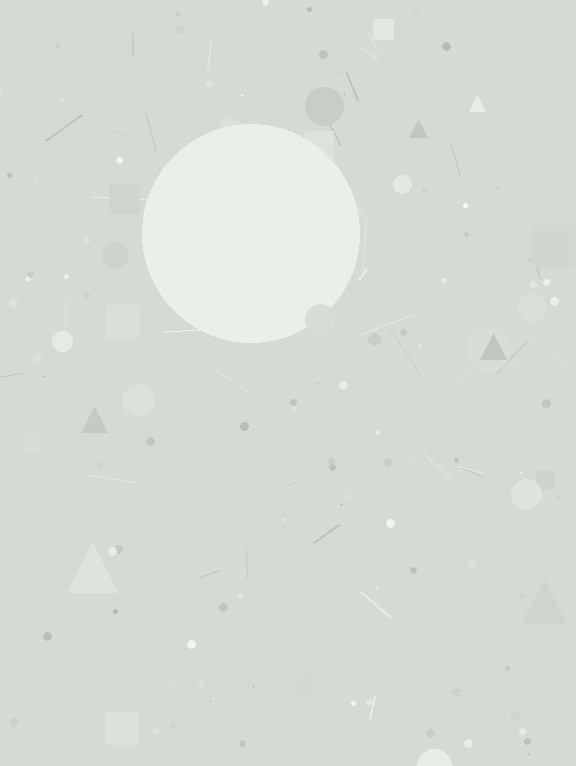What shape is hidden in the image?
A circle is hidden in the image.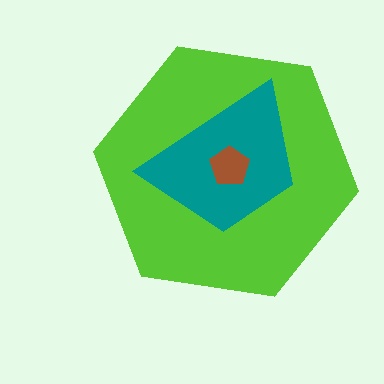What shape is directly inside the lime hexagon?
The teal trapezoid.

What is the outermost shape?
The lime hexagon.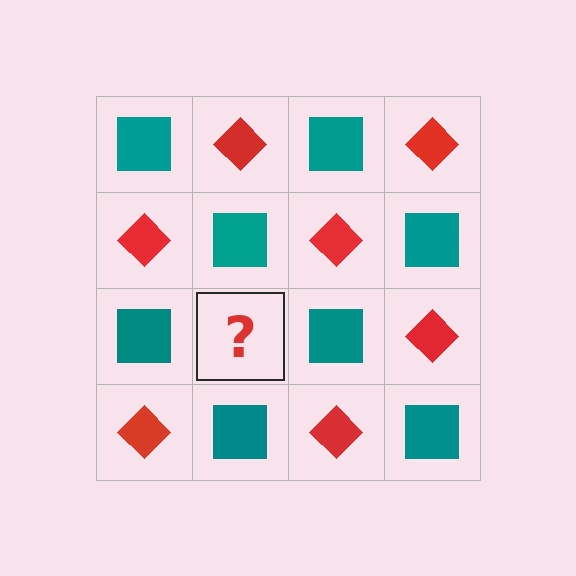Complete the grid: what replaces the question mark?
The question mark should be replaced with a red diamond.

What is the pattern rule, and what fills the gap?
The rule is that it alternates teal square and red diamond in a checkerboard pattern. The gap should be filled with a red diamond.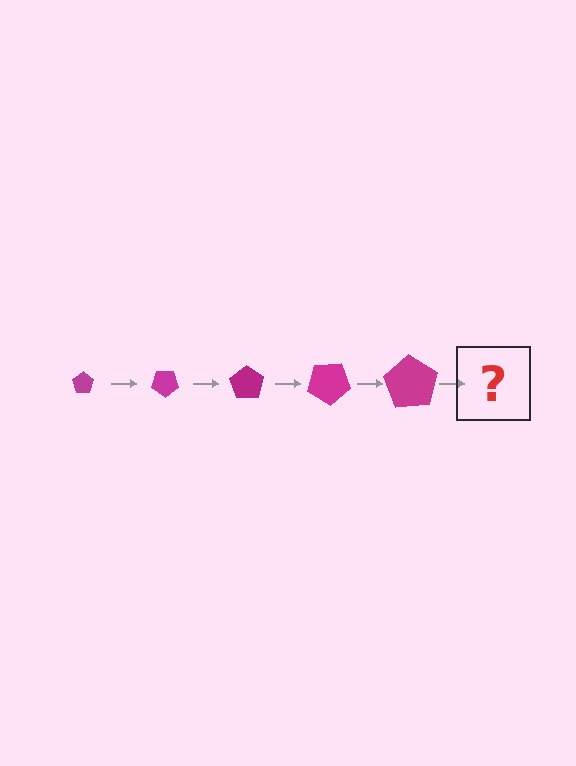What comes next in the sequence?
The next element should be a pentagon, larger than the previous one and rotated 175 degrees from the start.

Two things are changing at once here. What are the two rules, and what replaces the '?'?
The two rules are that the pentagon grows larger each step and it rotates 35 degrees each step. The '?' should be a pentagon, larger than the previous one and rotated 175 degrees from the start.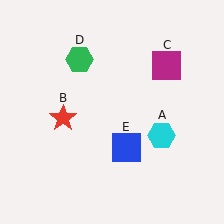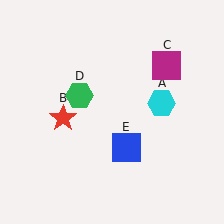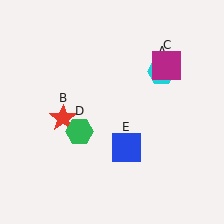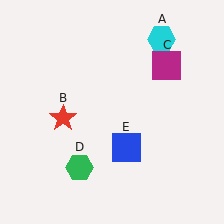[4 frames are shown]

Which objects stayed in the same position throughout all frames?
Red star (object B) and magenta square (object C) and blue square (object E) remained stationary.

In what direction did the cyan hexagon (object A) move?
The cyan hexagon (object A) moved up.